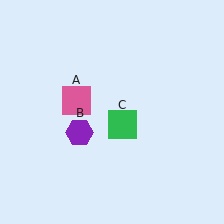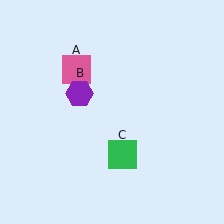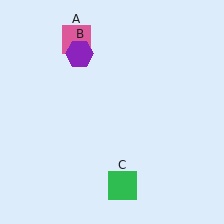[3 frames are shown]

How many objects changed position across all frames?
3 objects changed position: pink square (object A), purple hexagon (object B), green square (object C).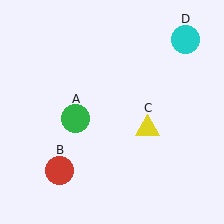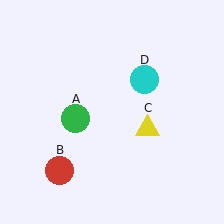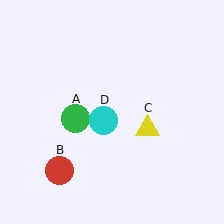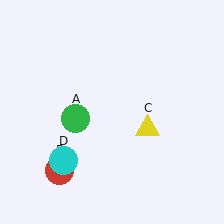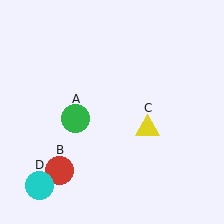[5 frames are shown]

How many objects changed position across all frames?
1 object changed position: cyan circle (object D).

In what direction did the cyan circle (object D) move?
The cyan circle (object D) moved down and to the left.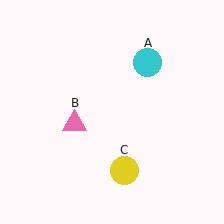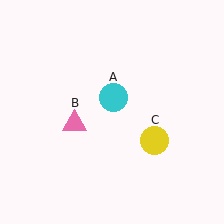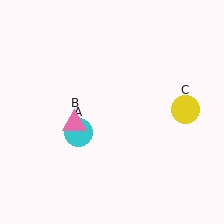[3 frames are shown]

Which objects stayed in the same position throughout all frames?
Pink triangle (object B) remained stationary.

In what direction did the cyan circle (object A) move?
The cyan circle (object A) moved down and to the left.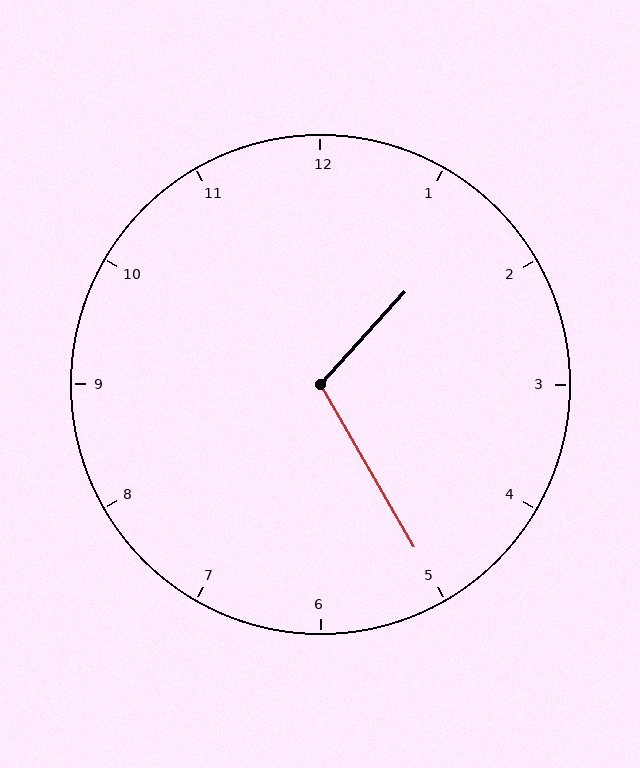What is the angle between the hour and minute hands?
Approximately 108 degrees.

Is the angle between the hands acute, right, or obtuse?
It is obtuse.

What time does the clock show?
1:25.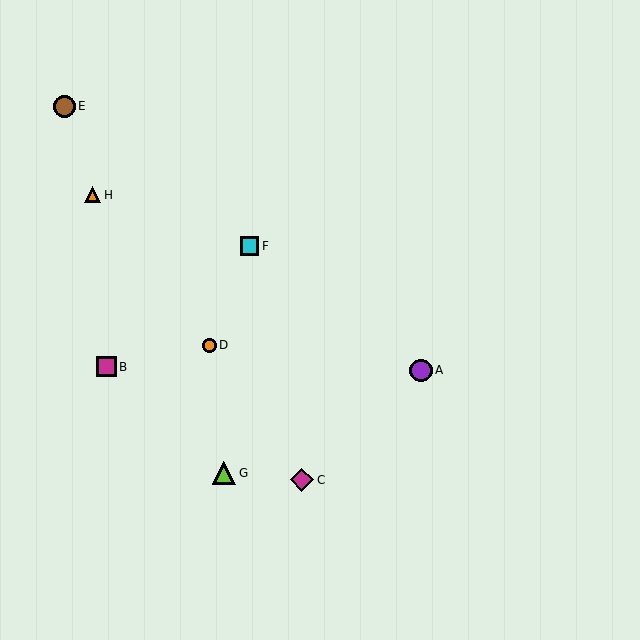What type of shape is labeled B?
Shape B is a magenta square.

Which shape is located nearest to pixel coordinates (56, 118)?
The brown circle (labeled E) at (64, 106) is nearest to that location.